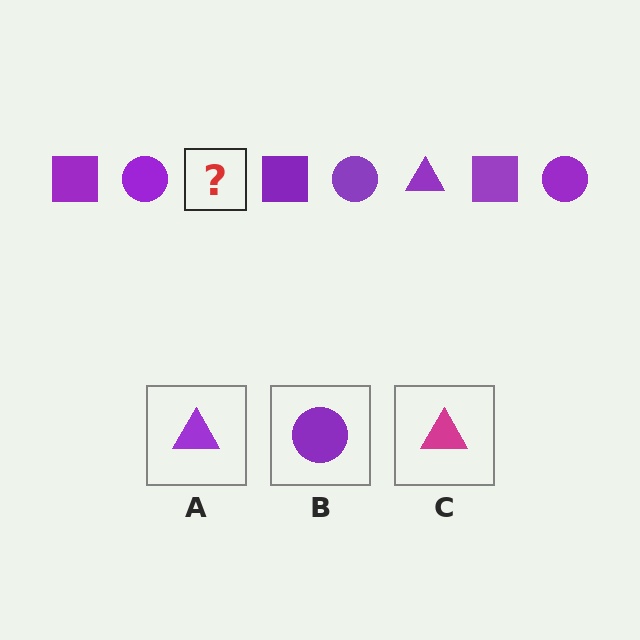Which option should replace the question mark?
Option A.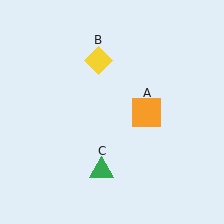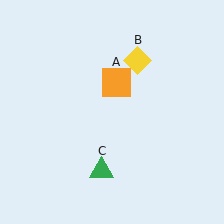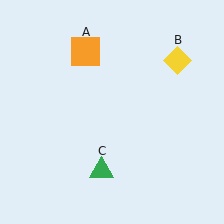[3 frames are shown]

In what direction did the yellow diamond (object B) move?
The yellow diamond (object B) moved right.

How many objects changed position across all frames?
2 objects changed position: orange square (object A), yellow diamond (object B).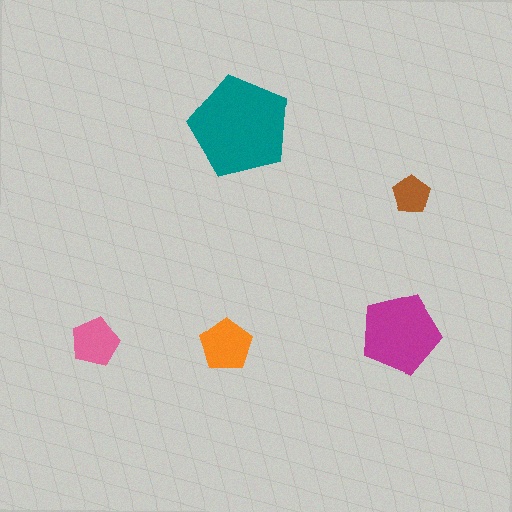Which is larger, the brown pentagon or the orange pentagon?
The orange one.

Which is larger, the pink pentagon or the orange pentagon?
The orange one.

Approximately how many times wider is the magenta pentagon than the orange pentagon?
About 1.5 times wider.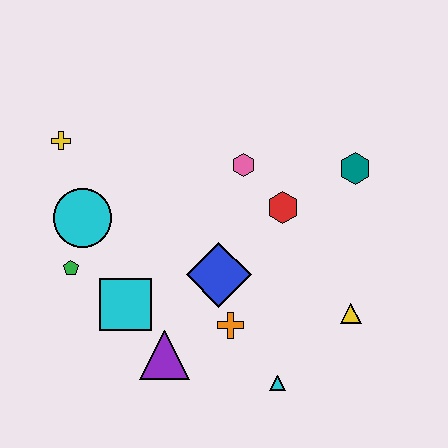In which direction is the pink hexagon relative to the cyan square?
The pink hexagon is above the cyan square.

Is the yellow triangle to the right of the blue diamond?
Yes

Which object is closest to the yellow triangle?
The cyan triangle is closest to the yellow triangle.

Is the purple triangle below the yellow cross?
Yes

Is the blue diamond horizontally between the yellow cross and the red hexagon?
Yes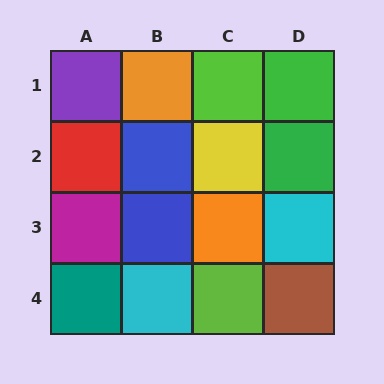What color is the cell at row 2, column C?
Yellow.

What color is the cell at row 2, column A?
Red.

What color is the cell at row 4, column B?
Cyan.